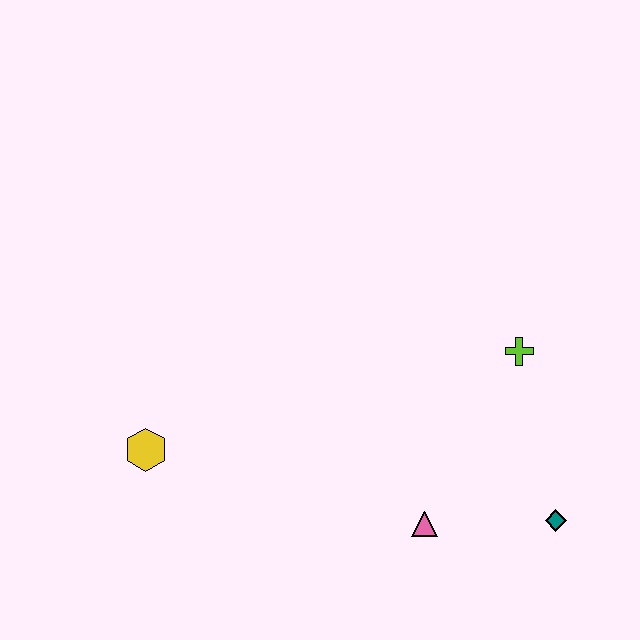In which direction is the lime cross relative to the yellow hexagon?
The lime cross is to the right of the yellow hexagon.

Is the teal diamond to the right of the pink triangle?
Yes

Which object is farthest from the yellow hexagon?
The teal diamond is farthest from the yellow hexagon.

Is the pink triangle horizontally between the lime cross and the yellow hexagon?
Yes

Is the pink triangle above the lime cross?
No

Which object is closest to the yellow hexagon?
The pink triangle is closest to the yellow hexagon.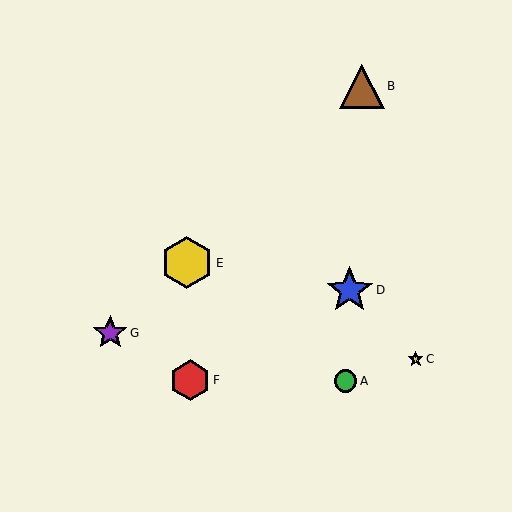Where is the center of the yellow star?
The center of the yellow star is at (416, 359).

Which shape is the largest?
The yellow hexagon (labeled E) is the largest.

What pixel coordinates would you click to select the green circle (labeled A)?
Click at (345, 381) to select the green circle A.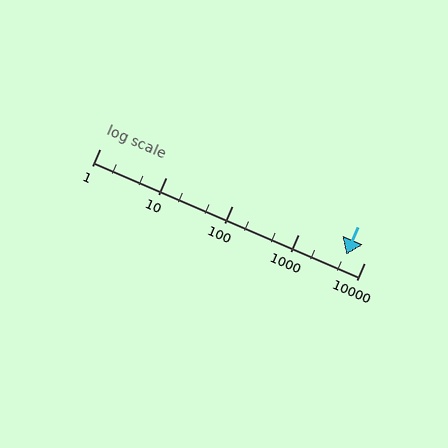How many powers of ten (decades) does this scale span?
The scale spans 4 decades, from 1 to 10000.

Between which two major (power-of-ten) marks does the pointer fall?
The pointer is between 1000 and 10000.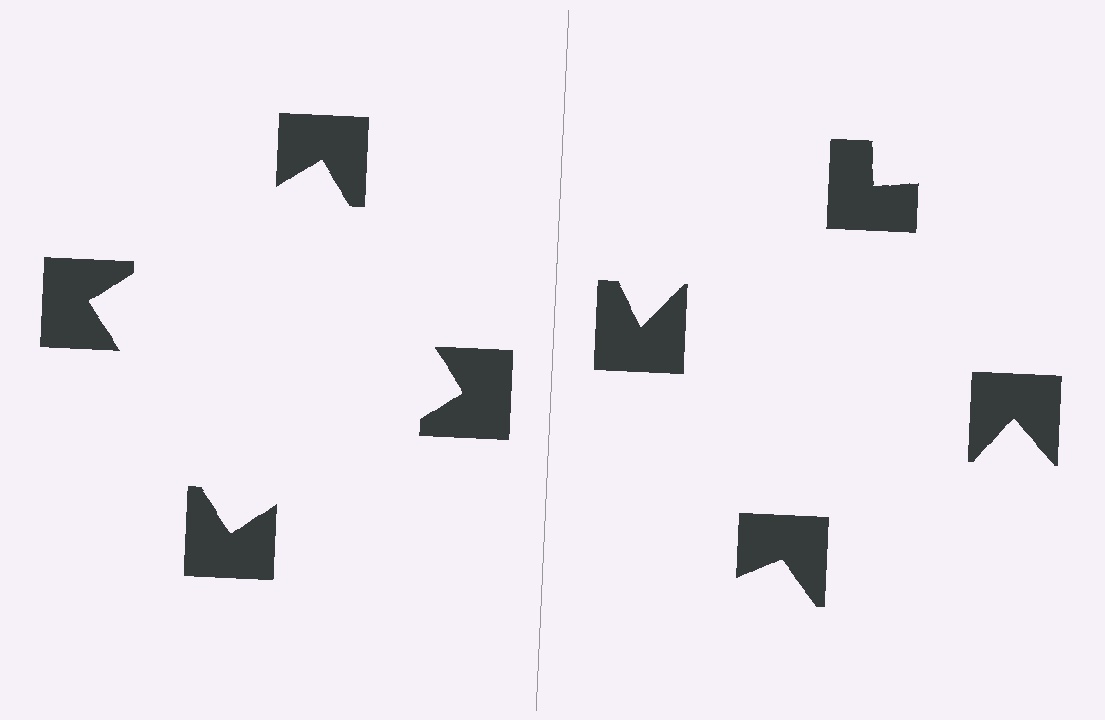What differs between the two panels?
The notched squares are positioned identically on both sides; only the wedge orientations differ. On the left they align to a square; on the right they are misaligned.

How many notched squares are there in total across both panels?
8 — 4 on each side.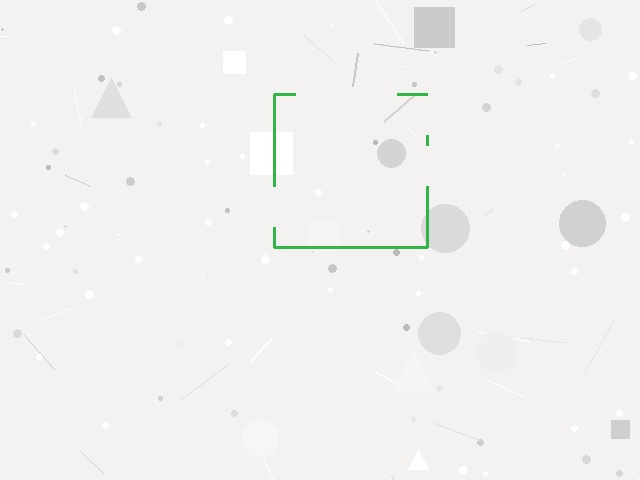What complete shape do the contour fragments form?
The contour fragments form a square.